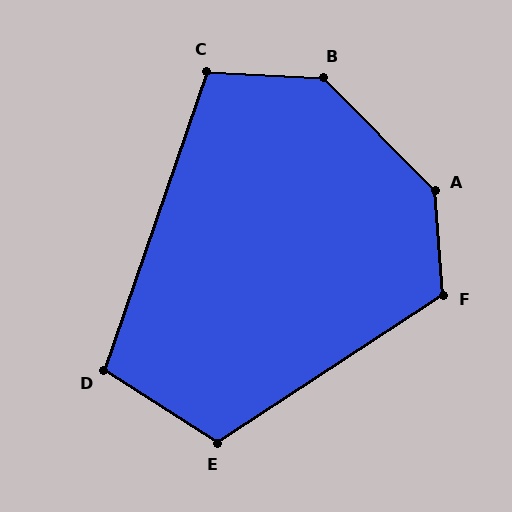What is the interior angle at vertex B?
Approximately 138 degrees (obtuse).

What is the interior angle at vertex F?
Approximately 119 degrees (obtuse).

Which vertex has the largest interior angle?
A, at approximately 140 degrees.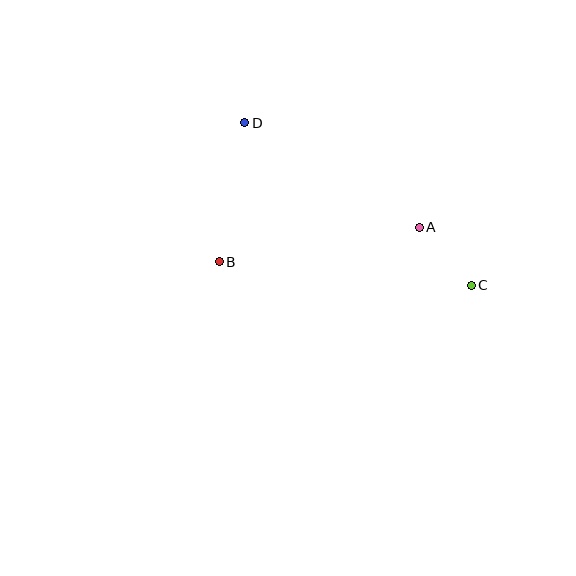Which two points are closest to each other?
Points A and C are closest to each other.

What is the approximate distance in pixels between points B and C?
The distance between B and C is approximately 253 pixels.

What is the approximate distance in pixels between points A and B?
The distance between A and B is approximately 203 pixels.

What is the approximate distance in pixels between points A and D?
The distance between A and D is approximately 203 pixels.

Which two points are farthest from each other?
Points C and D are farthest from each other.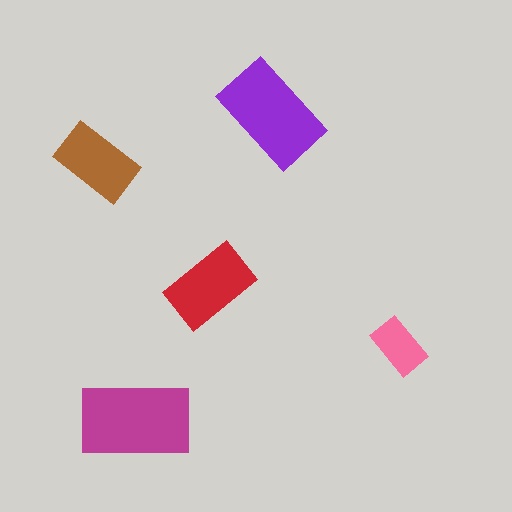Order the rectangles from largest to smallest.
the magenta one, the purple one, the red one, the brown one, the pink one.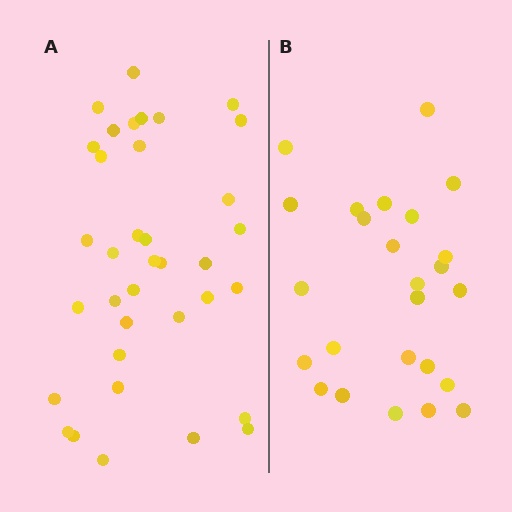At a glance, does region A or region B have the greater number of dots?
Region A (the left region) has more dots.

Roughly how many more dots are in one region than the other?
Region A has roughly 12 or so more dots than region B.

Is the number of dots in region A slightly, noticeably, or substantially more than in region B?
Region A has noticeably more, but not dramatically so. The ratio is roughly 1.4 to 1.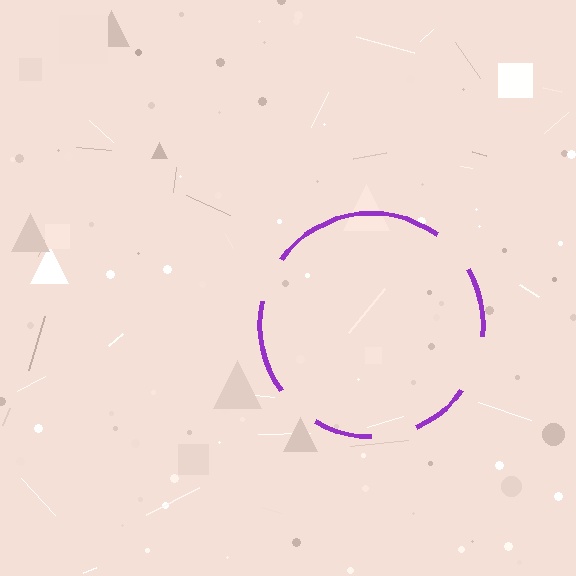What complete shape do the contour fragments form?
The contour fragments form a circle.